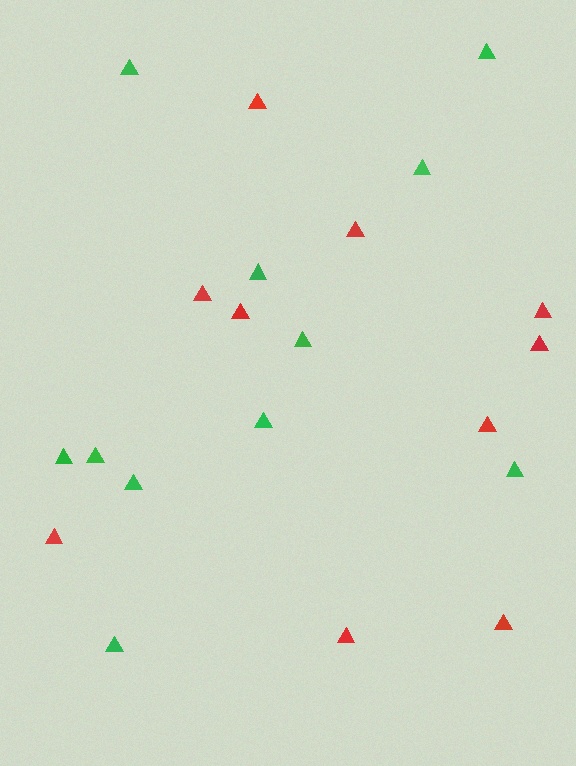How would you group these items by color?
There are 2 groups: one group of red triangles (10) and one group of green triangles (11).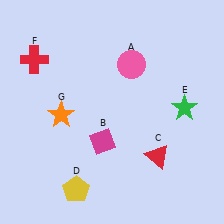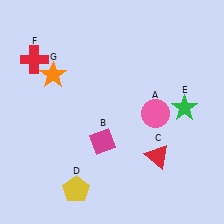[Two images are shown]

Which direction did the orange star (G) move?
The orange star (G) moved up.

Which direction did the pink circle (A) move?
The pink circle (A) moved down.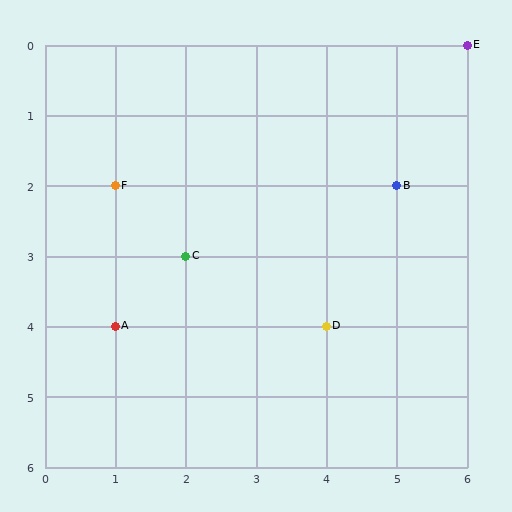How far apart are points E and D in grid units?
Points E and D are 2 columns and 4 rows apart (about 4.5 grid units diagonally).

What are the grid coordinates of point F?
Point F is at grid coordinates (1, 2).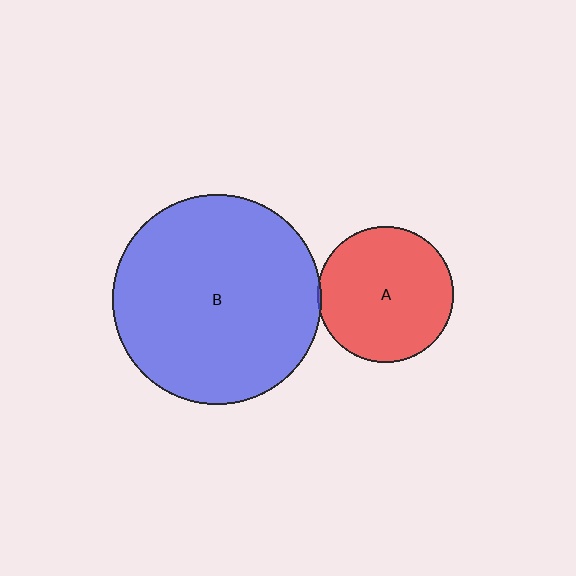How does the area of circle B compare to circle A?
Approximately 2.4 times.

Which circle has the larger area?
Circle B (blue).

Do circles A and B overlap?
Yes.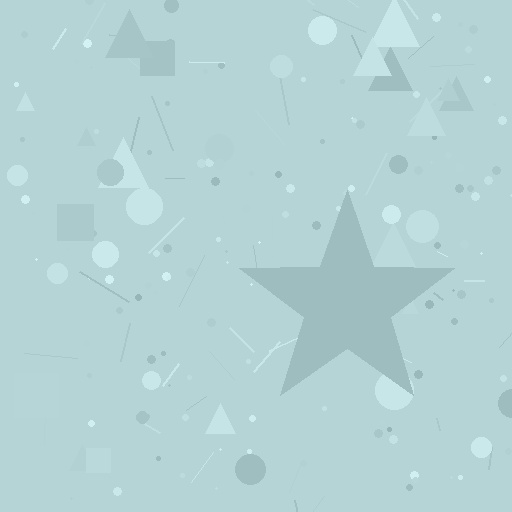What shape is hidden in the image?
A star is hidden in the image.